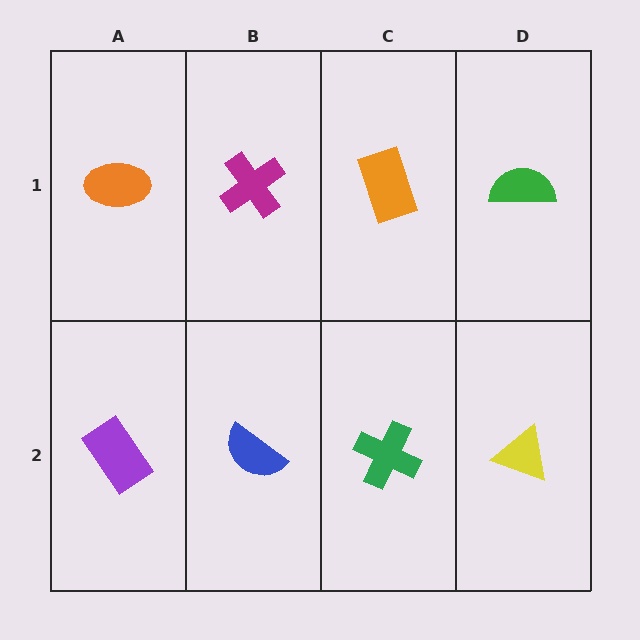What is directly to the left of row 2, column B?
A purple rectangle.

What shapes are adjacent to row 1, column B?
A blue semicircle (row 2, column B), an orange ellipse (row 1, column A), an orange rectangle (row 1, column C).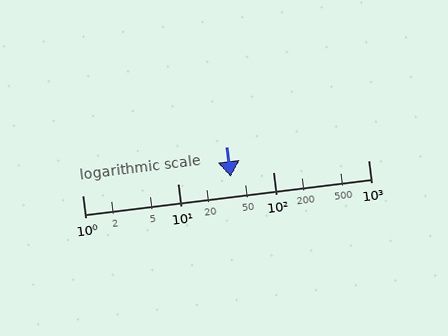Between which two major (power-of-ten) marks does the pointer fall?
The pointer is between 10 and 100.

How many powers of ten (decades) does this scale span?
The scale spans 3 decades, from 1 to 1000.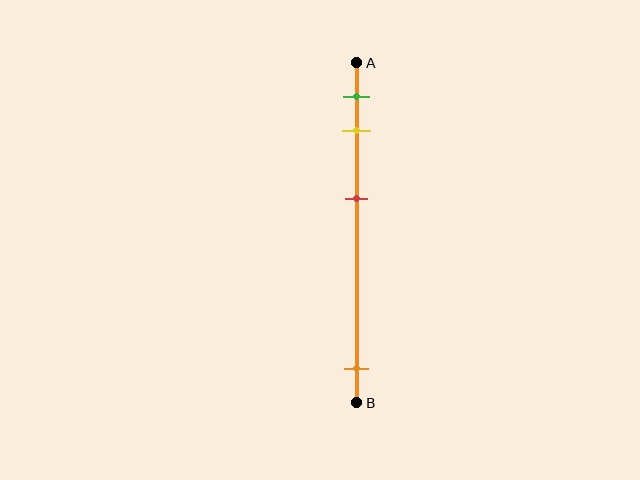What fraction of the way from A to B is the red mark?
The red mark is approximately 40% (0.4) of the way from A to B.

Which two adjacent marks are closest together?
The green and yellow marks are the closest adjacent pair.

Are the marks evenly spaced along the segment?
No, the marks are not evenly spaced.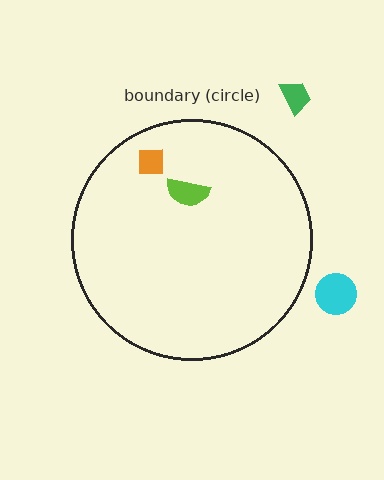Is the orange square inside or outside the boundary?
Inside.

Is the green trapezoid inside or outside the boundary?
Outside.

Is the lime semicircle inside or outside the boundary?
Inside.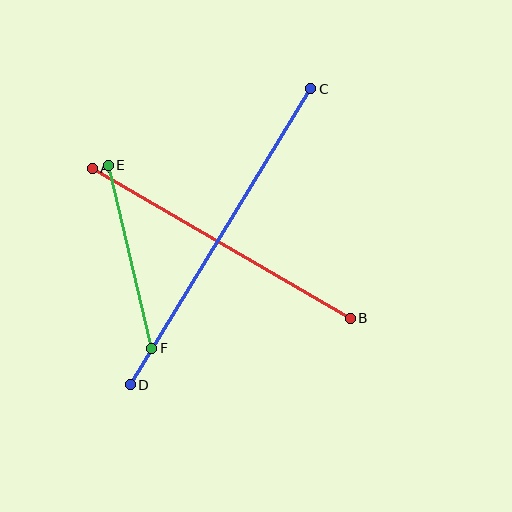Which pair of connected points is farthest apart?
Points C and D are farthest apart.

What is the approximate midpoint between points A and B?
The midpoint is at approximately (221, 243) pixels.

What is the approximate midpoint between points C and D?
The midpoint is at approximately (221, 237) pixels.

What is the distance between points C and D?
The distance is approximately 347 pixels.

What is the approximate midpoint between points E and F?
The midpoint is at approximately (130, 257) pixels.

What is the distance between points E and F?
The distance is approximately 188 pixels.